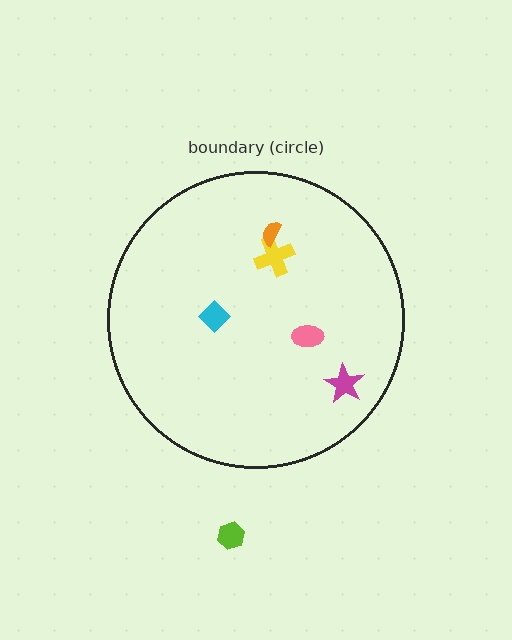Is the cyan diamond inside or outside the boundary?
Inside.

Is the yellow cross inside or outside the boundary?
Inside.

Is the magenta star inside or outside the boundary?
Inside.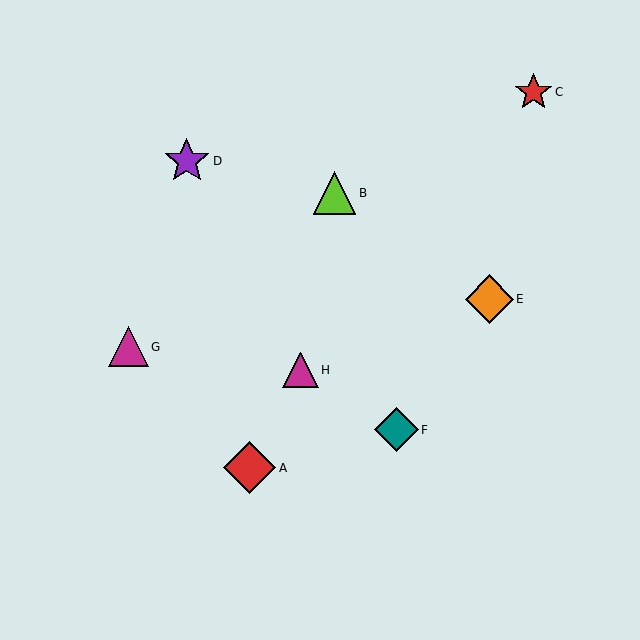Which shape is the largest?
The red diamond (labeled A) is the largest.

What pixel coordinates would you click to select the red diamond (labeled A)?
Click at (250, 468) to select the red diamond A.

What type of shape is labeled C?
Shape C is a red star.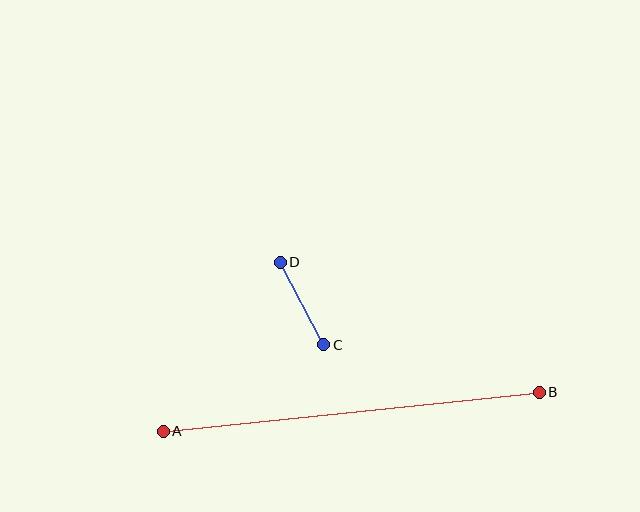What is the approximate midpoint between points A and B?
The midpoint is at approximately (351, 412) pixels.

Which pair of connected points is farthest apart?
Points A and B are farthest apart.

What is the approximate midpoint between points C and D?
The midpoint is at approximately (302, 303) pixels.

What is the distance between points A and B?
The distance is approximately 378 pixels.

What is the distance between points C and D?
The distance is approximately 93 pixels.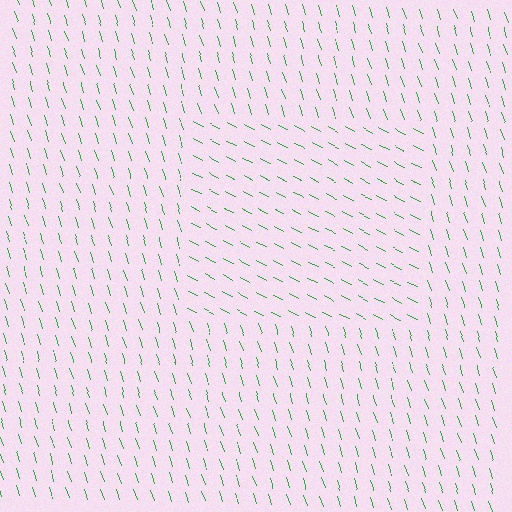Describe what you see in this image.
The image is filled with small green line segments. A rectangle region in the image has lines oriented differently from the surrounding lines, creating a visible texture boundary.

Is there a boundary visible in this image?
Yes, there is a texture boundary formed by a change in line orientation.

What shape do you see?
I see a rectangle.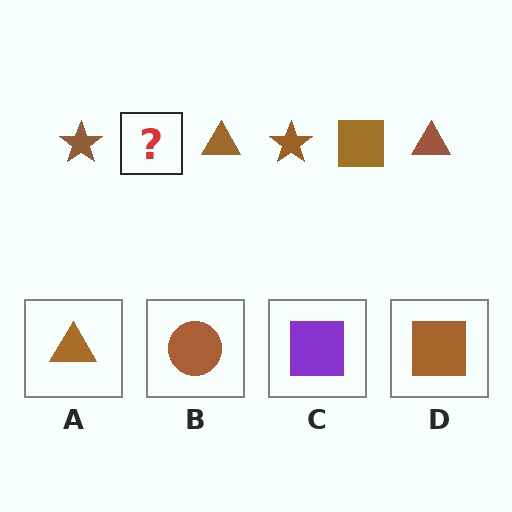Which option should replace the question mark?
Option D.